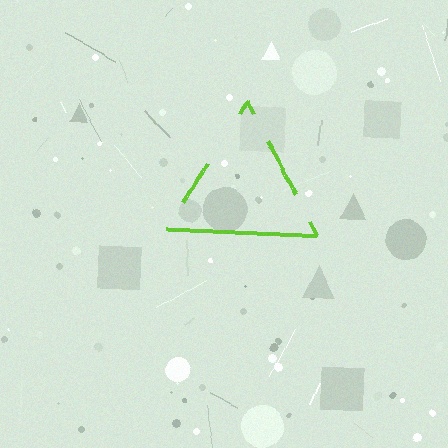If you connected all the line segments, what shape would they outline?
They would outline a triangle.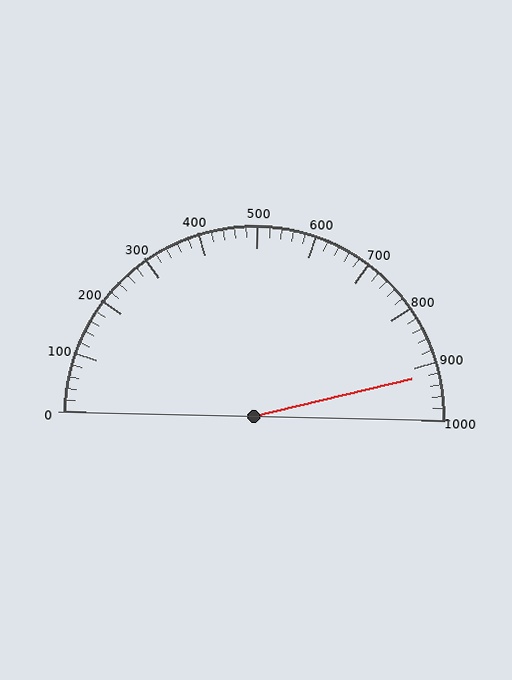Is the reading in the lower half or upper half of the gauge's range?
The reading is in the upper half of the range (0 to 1000).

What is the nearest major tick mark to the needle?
The nearest major tick mark is 900.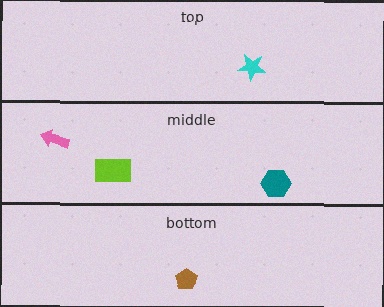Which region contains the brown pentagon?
The bottom region.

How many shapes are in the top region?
1.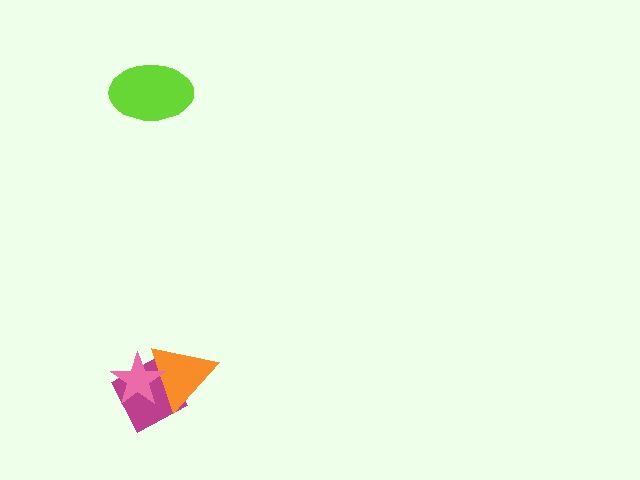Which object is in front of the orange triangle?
The pink star is in front of the orange triangle.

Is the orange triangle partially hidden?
Yes, it is partially covered by another shape.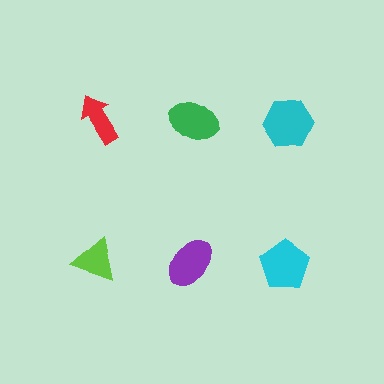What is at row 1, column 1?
A red arrow.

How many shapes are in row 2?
3 shapes.